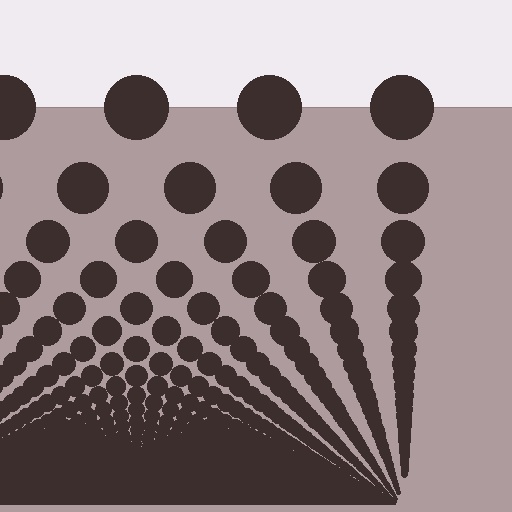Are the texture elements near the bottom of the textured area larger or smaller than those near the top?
Smaller. The gradient is inverted — elements near the bottom are smaller and denser.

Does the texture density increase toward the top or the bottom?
Density increases toward the bottom.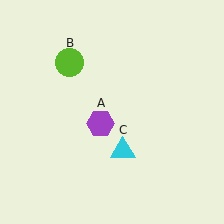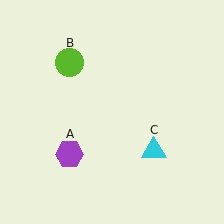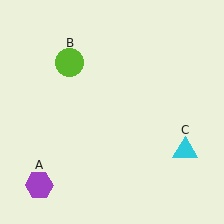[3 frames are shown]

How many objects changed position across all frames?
2 objects changed position: purple hexagon (object A), cyan triangle (object C).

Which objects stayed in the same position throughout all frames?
Lime circle (object B) remained stationary.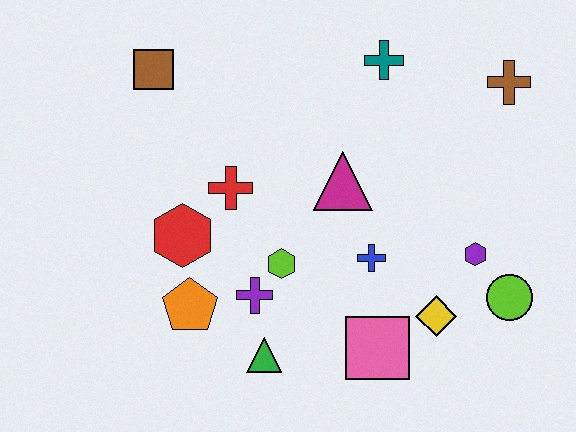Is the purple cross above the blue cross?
No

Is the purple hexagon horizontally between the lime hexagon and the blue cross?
No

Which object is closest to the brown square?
The red cross is closest to the brown square.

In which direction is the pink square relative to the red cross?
The pink square is below the red cross.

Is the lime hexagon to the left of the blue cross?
Yes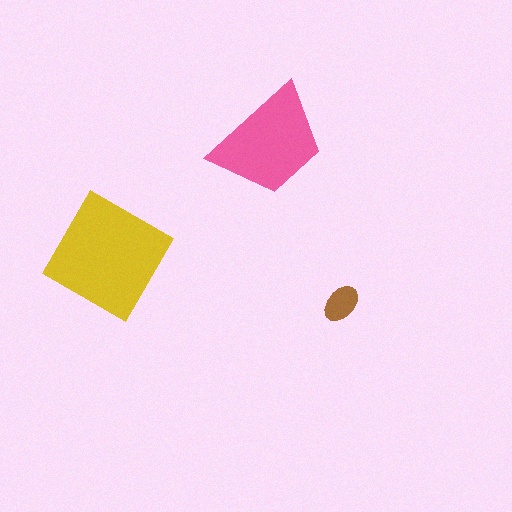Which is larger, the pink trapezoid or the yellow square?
The yellow square.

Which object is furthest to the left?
The yellow square is leftmost.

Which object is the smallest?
The brown ellipse.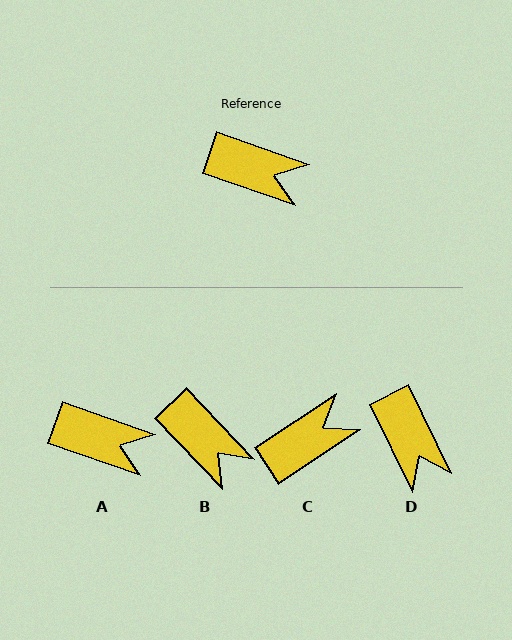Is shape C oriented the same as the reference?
No, it is off by about 53 degrees.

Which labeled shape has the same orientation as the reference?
A.